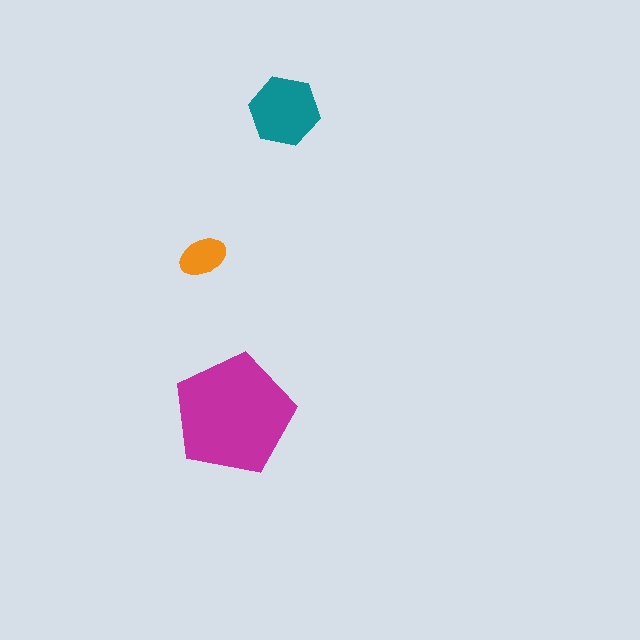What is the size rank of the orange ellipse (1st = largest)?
3rd.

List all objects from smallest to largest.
The orange ellipse, the teal hexagon, the magenta pentagon.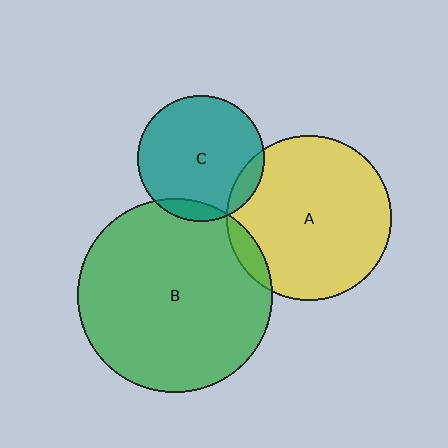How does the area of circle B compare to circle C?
Approximately 2.4 times.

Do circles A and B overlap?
Yes.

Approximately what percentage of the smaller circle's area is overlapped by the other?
Approximately 5%.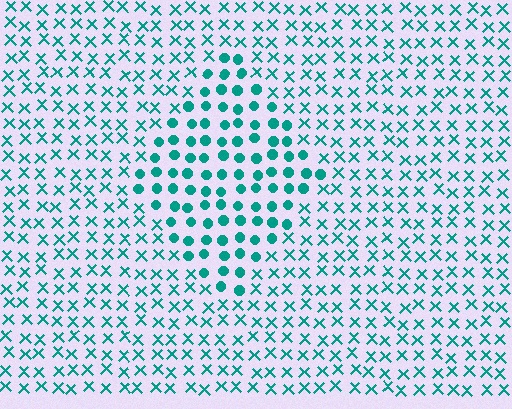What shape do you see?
I see a diamond.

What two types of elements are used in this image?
The image uses circles inside the diamond region and X marks outside it.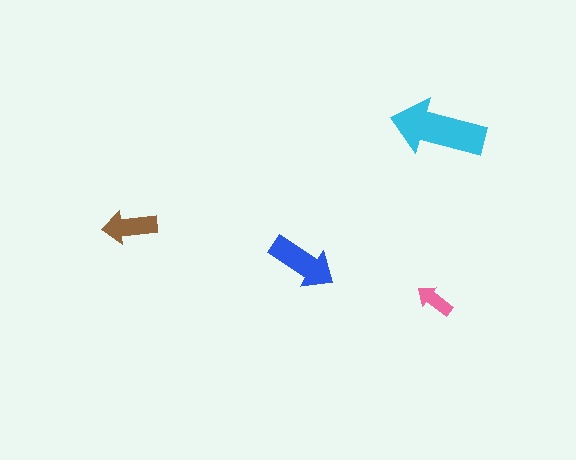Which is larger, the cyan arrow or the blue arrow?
The cyan one.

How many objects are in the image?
There are 4 objects in the image.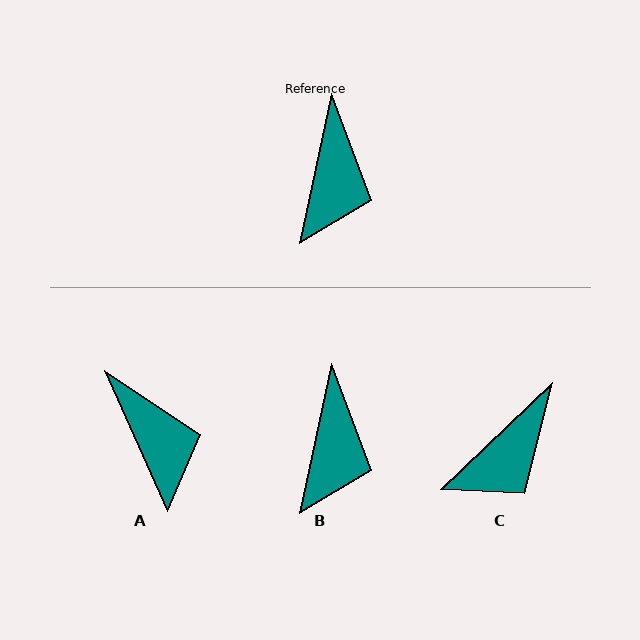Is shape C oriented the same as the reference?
No, it is off by about 34 degrees.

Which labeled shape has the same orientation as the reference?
B.